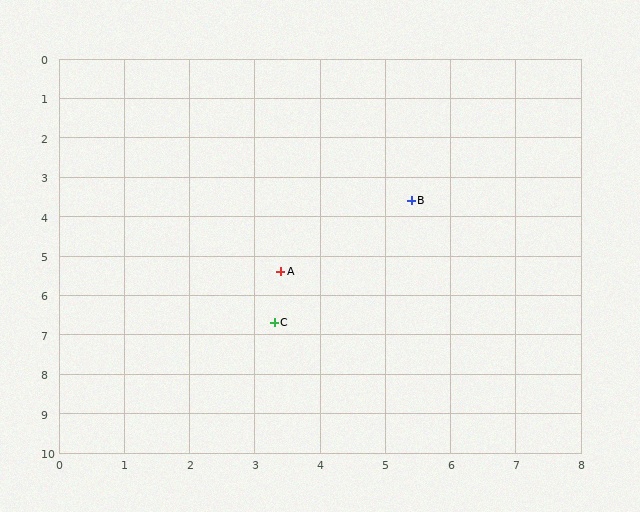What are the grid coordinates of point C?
Point C is at approximately (3.3, 6.7).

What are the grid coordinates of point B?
Point B is at approximately (5.4, 3.6).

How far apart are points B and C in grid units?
Points B and C are about 3.7 grid units apart.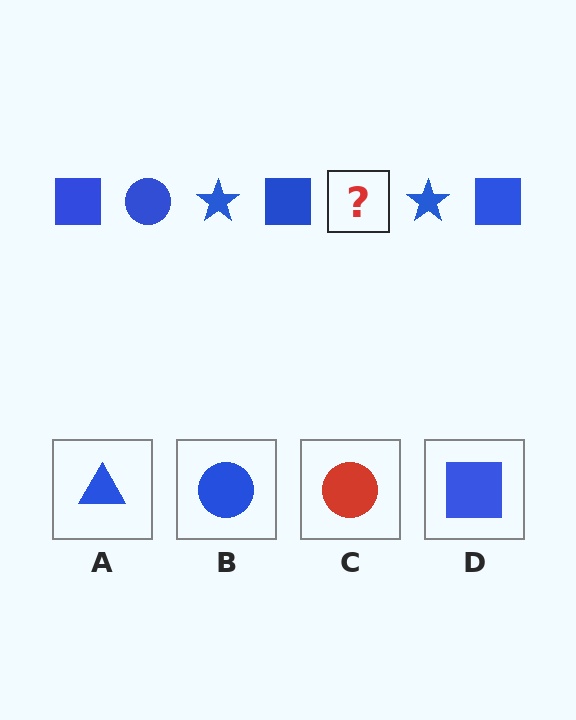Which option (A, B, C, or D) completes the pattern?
B.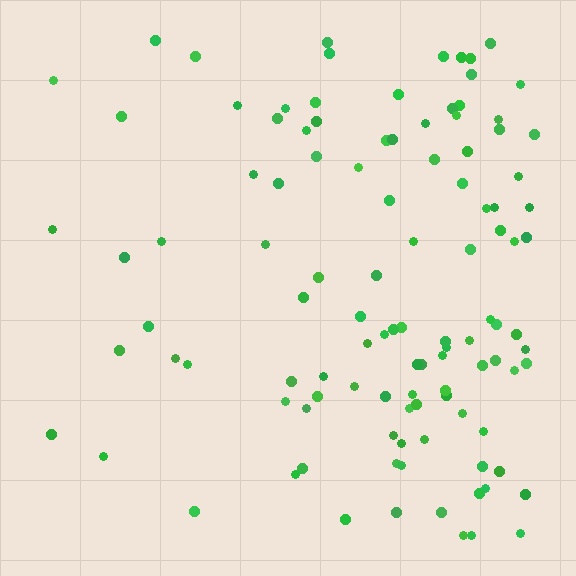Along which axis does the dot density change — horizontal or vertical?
Horizontal.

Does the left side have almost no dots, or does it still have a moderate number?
Still a moderate number, just noticeably fewer than the right.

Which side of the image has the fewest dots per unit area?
The left.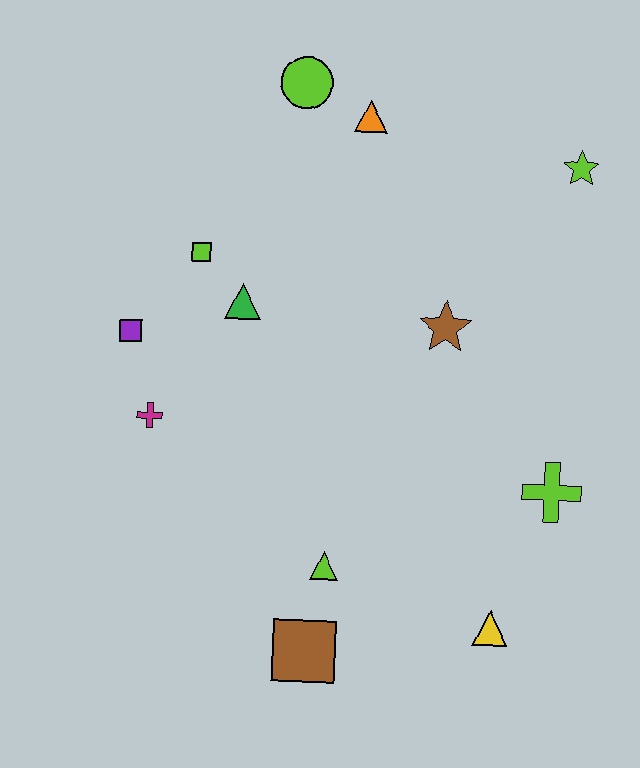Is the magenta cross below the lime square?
Yes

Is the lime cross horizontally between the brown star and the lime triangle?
No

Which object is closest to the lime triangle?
The brown square is closest to the lime triangle.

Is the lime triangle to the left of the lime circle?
No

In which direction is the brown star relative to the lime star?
The brown star is below the lime star.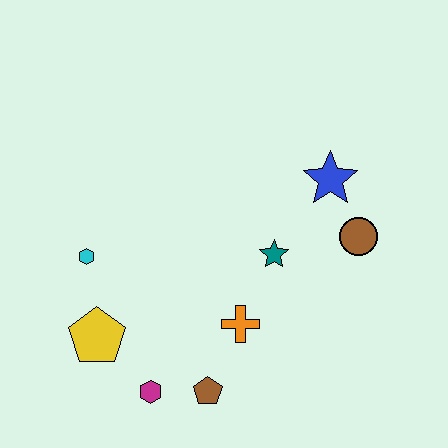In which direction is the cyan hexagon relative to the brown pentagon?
The cyan hexagon is above the brown pentagon.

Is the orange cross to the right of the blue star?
No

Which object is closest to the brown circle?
The blue star is closest to the brown circle.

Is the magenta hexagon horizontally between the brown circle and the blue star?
No